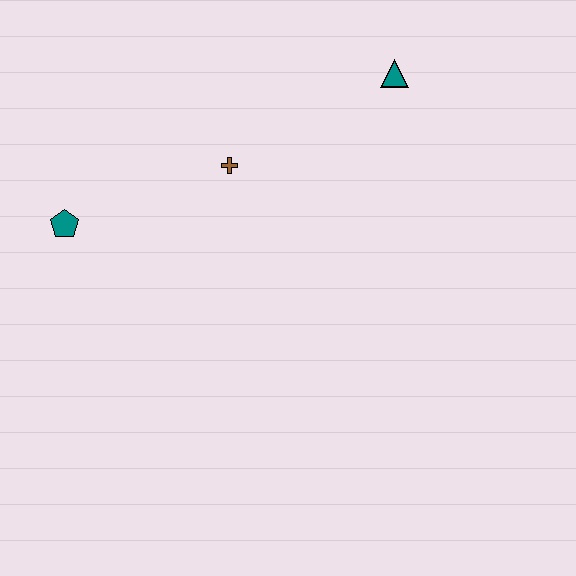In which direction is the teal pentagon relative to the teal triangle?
The teal pentagon is to the left of the teal triangle.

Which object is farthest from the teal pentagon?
The teal triangle is farthest from the teal pentagon.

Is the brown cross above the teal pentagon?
Yes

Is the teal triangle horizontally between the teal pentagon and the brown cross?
No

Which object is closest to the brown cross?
The teal pentagon is closest to the brown cross.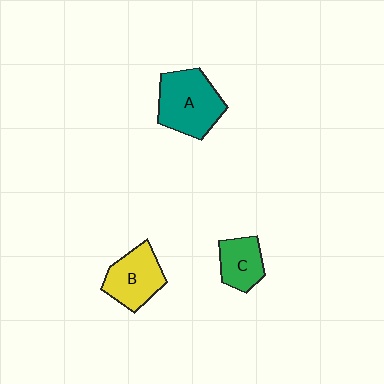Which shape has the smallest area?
Shape C (green).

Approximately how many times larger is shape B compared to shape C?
Approximately 1.3 times.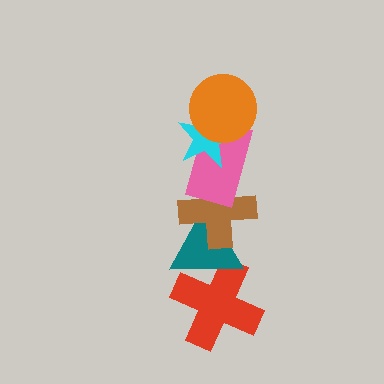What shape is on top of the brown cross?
The pink rectangle is on top of the brown cross.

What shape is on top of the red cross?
The teal triangle is on top of the red cross.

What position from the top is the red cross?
The red cross is 6th from the top.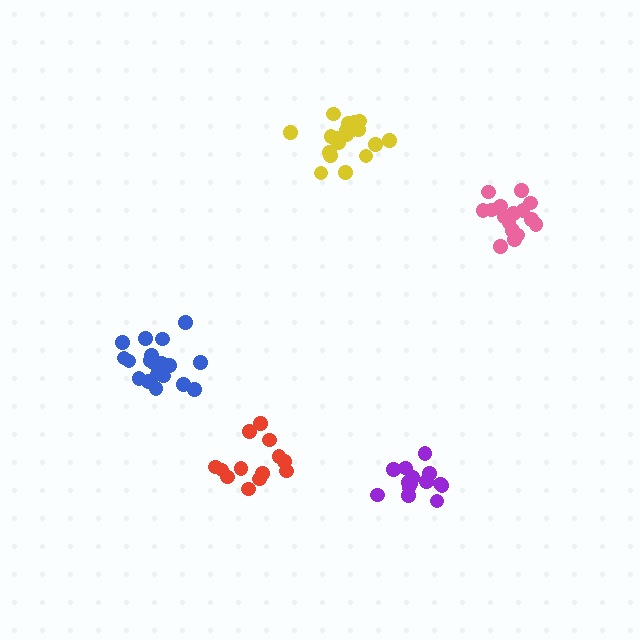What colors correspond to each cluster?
The clusters are colored: blue, pink, yellow, purple, red.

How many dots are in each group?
Group 1: 19 dots, Group 2: 17 dots, Group 3: 19 dots, Group 4: 14 dots, Group 5: 13 dots (82 total).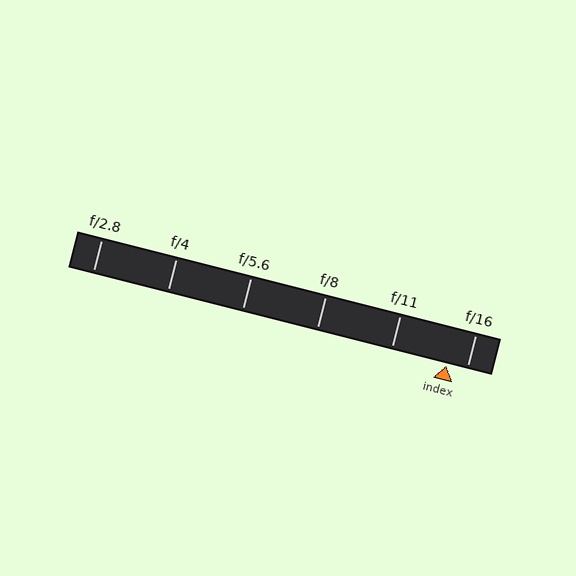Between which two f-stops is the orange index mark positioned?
The index mark is between f/11 and f/16.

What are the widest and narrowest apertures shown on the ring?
The widest aperture shown is f/2.8 and the narrowest is f/16.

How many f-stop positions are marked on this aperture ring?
There are 6 f-stop positions marked.